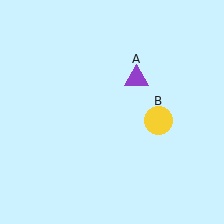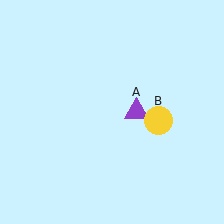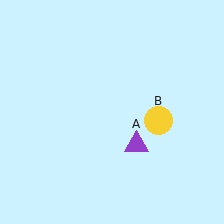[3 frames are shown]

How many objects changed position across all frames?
1 object changed position: purple triangle (object A).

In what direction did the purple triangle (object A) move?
The purple triangle (object A) moved down.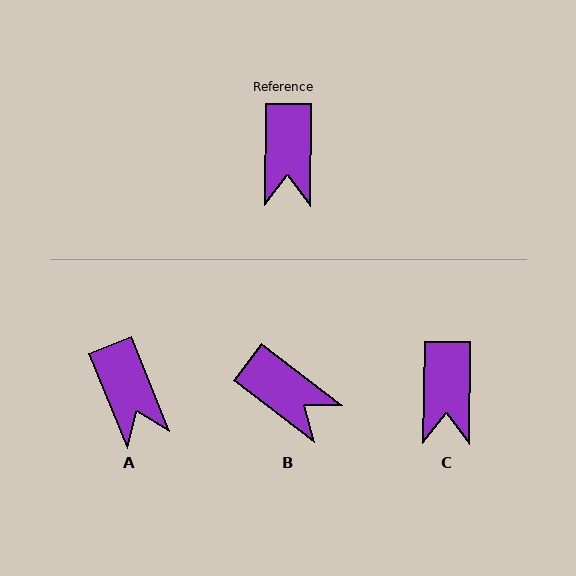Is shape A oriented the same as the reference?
No, it is off by about 23 degrees.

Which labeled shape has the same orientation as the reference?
C.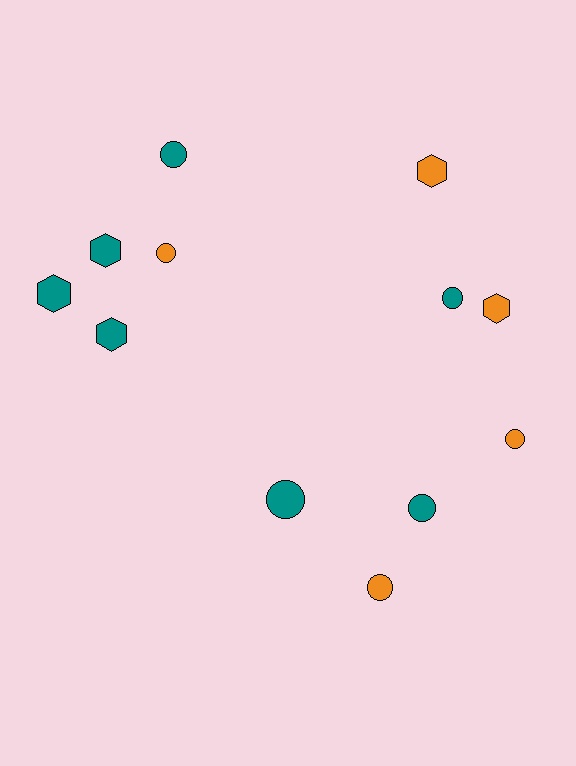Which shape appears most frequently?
Circle, with 7 objects.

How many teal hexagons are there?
There are 3 teal hexagons.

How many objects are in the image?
There are 12 objects.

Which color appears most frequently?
Teal, with 7 objects.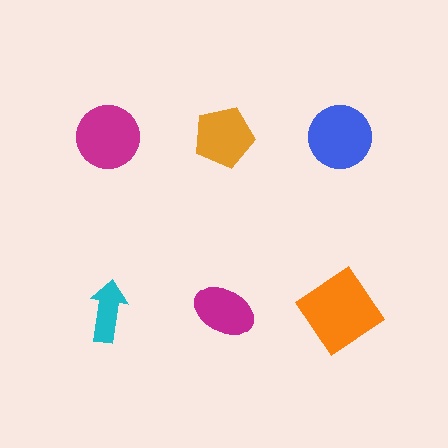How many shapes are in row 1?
3 shapes.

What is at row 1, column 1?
A magenta circle.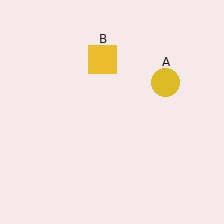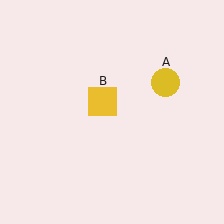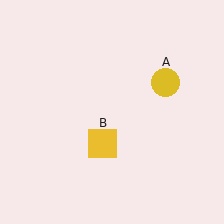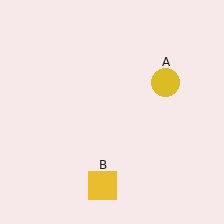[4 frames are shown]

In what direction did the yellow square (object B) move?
The yellow square (object B) moved down.